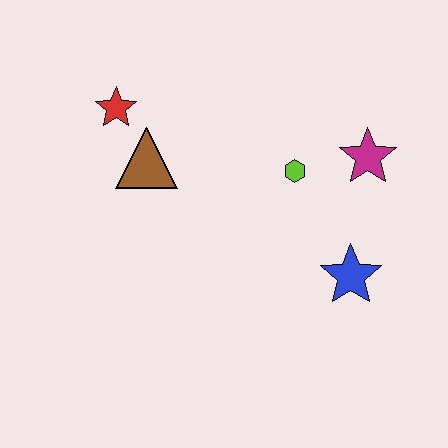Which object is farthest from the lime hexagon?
The red star is farthest from the lime hexagon.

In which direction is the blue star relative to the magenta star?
The blue star is below the magenta star.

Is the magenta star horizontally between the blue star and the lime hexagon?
No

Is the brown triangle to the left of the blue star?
Yes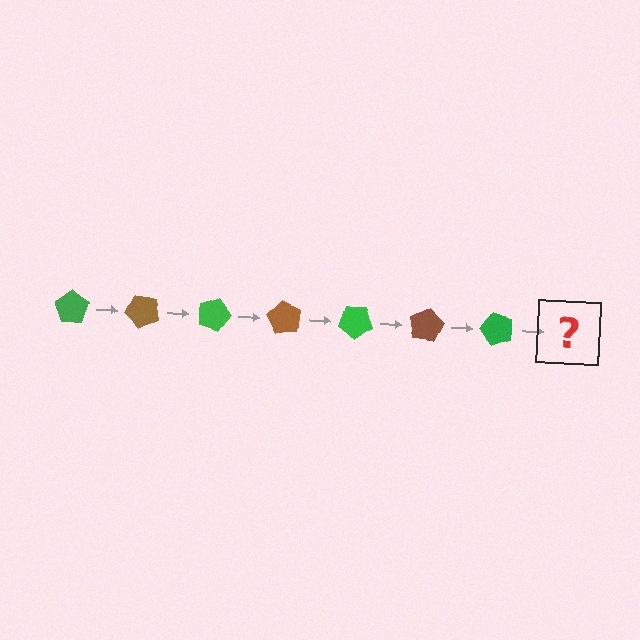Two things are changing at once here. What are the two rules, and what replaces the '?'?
The two rules are that it rotates 45 degrees each step and the color cycles through green and brown. The '?' should be a brown pentagon, rotated 315 degrees from the start.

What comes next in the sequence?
The next element should be a brown pentagon, rotated 315 degrees from the start.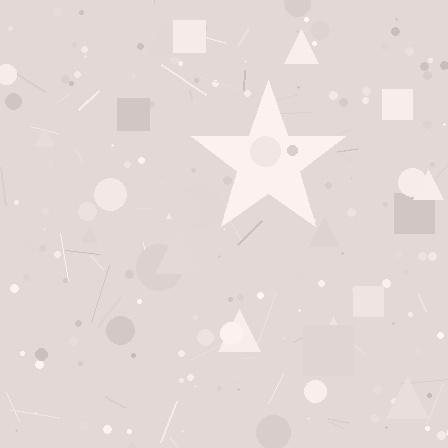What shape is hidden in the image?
A star is hidden in the image.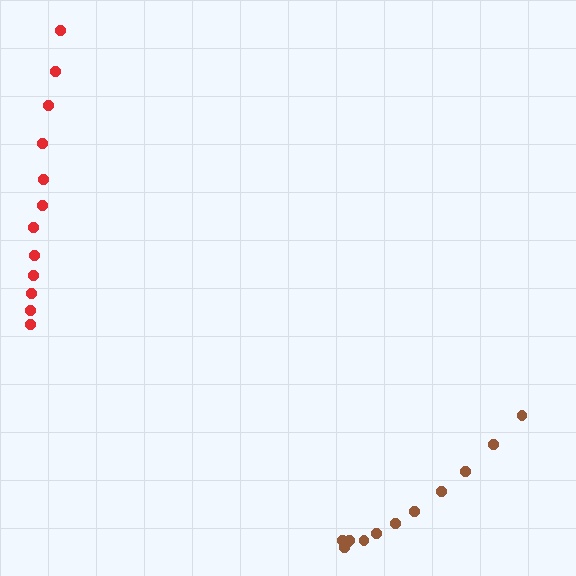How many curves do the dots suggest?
There are 2 distinct paths.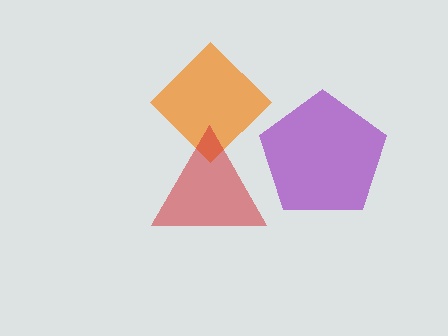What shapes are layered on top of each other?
The layered shapes are: a purple pentagon, an orange diamond, a red triangle.